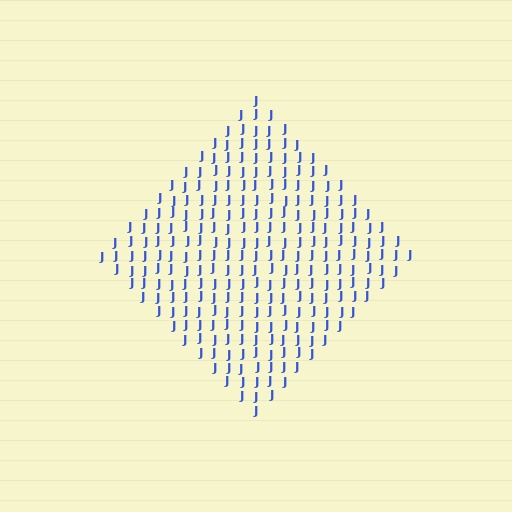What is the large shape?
The large shape is a diamond.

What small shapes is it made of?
It is made of small letter J's.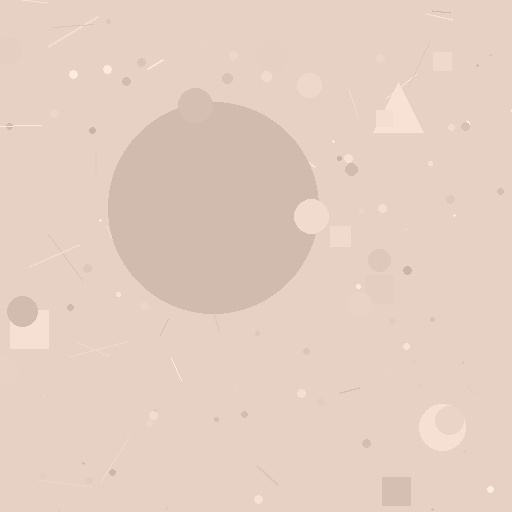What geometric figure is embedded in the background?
A circle is embedded in the background.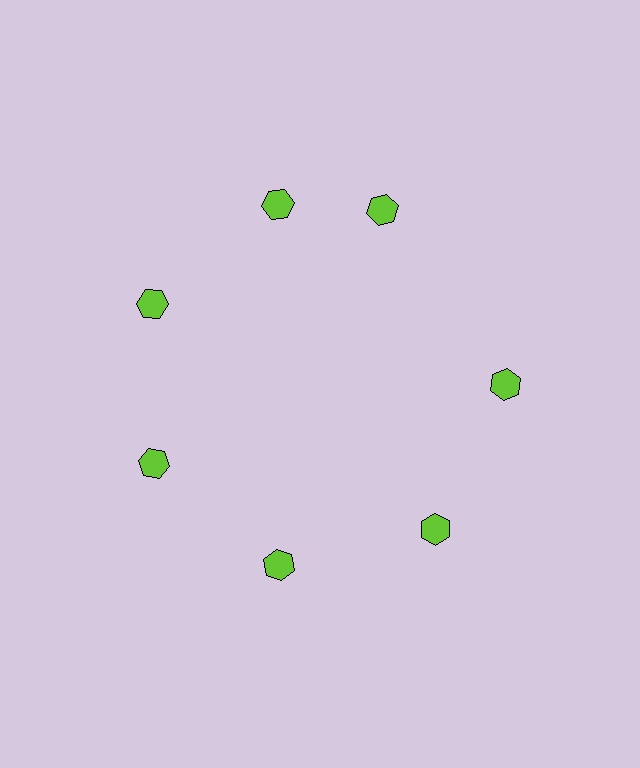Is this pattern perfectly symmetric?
No. The 7 lime hexagons are arranged in a ring, but one element near the 1 o'clock position is rotated out of alignment along the ring, breaking the 7-fold rotational symmetry.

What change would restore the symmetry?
The symmetry would be restored by rotating it back into even spacing with its neighbors so that all 7 hexagons sit at equal angles and equal distance from the center.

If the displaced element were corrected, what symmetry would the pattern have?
It would have 7-fold rotational symmetry — the pattern would map onto itself every 51 degrees.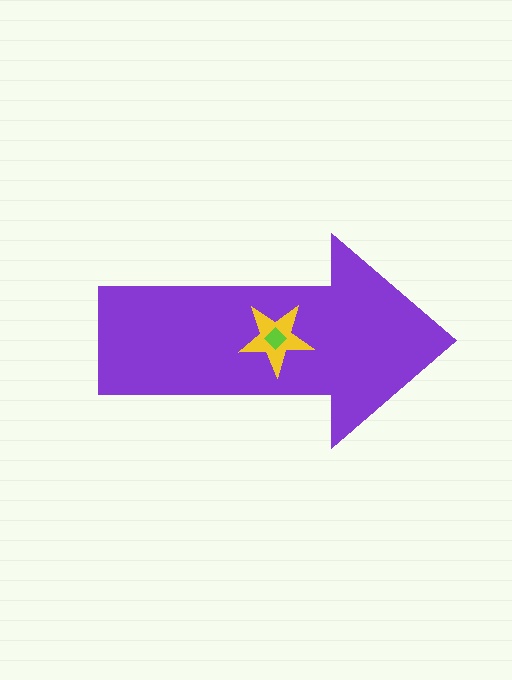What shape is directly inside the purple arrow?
The yellow star.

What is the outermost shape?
The purple arrow.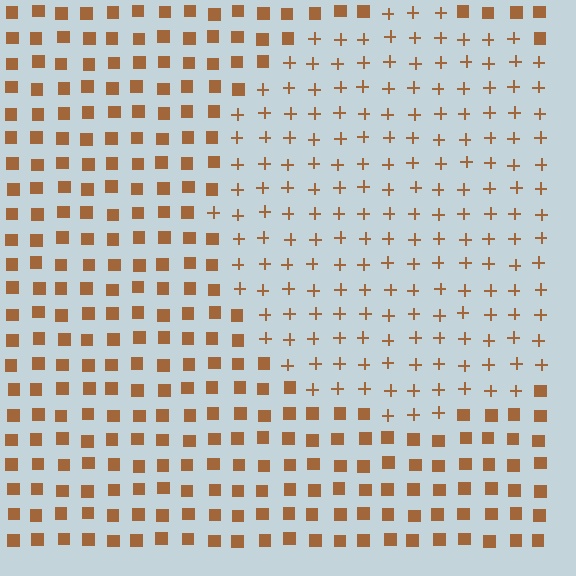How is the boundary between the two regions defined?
The boundary is defined by a change in element shape: plus signs inside vs. squares outside. All elements share the same color and spacing.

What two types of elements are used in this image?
The image uses plus signs inside the circle region and squares outside it.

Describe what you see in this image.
The image is filled with small brown elements arranged in a uniform grid. A circle-shaped region contains plus signs, while the surrounding area contains squares. The boundary is defined purely by the change in element shape.